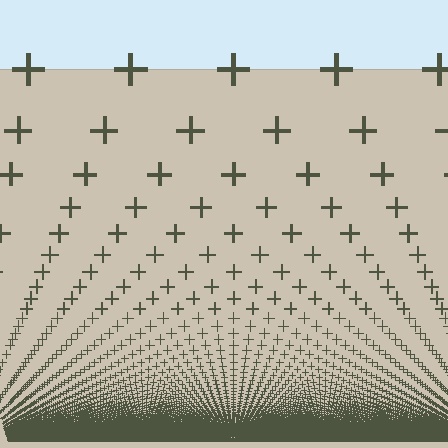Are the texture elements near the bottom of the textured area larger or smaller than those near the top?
Smaller. The gradient is inverted — elements near the bottom are smaller and denser.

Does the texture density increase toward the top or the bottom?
Density increases toward the bottom.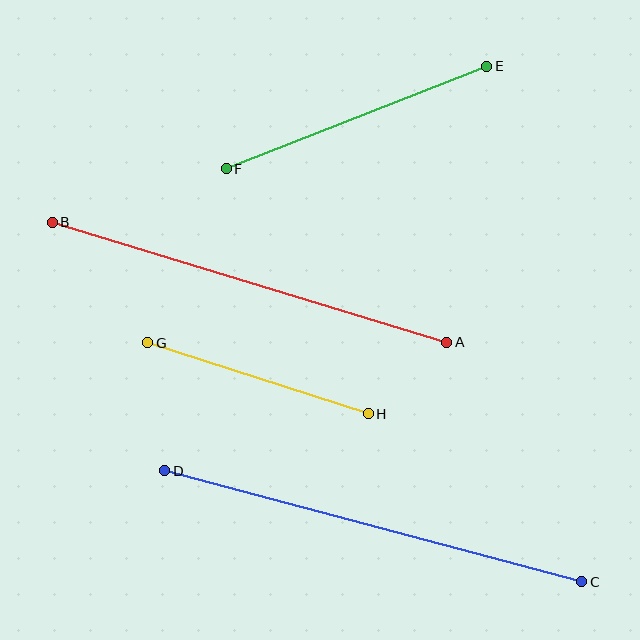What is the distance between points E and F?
The distance is approximately 280 pixels.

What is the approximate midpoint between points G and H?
The midpoint is at approximately (258, 378) pixels.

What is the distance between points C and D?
The distance is approximately 431 pixels.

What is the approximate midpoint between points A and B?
The midpoint is at approximately (250, 282) pixels.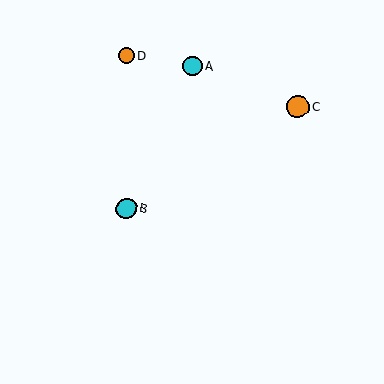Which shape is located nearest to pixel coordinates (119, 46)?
The orange circle (labeled D) at (127, 56) is nearest to that location.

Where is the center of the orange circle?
The center of the orange circle is at (298, 107).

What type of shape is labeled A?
Shape A is a cyan circle.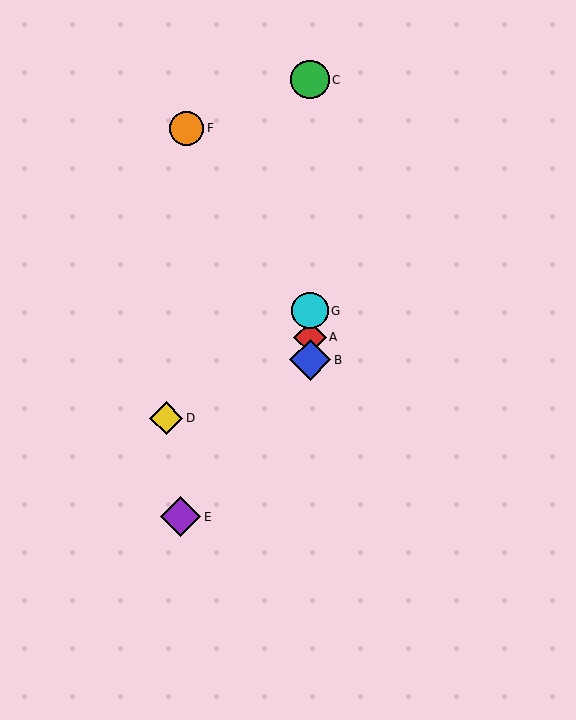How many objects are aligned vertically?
4 objects (A, B, C, G) are aligned vertically.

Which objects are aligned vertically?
Objects A, B, C, G are aligned vertically.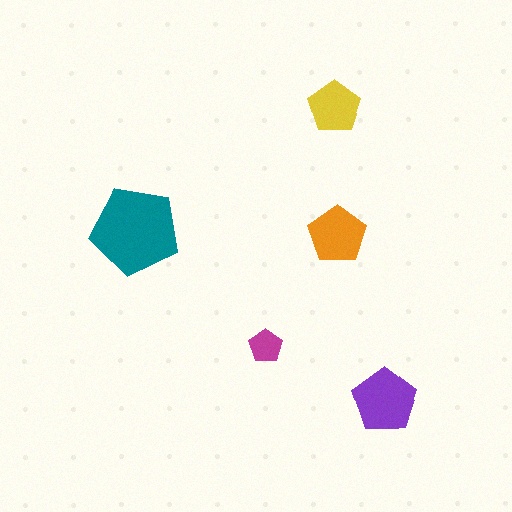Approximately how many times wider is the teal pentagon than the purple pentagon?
About 1.5 times wider.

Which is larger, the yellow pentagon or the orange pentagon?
The orange one.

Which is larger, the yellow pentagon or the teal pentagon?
The teal one.